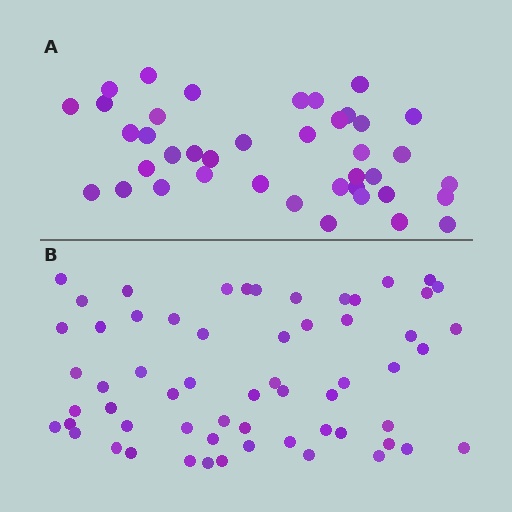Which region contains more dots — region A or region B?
Region B (the bottom region) has more dots.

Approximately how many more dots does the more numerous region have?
Region B has approximately 20 more dots than region A.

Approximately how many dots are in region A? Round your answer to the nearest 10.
About 40 dots.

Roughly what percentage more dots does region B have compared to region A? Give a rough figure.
About 50% more.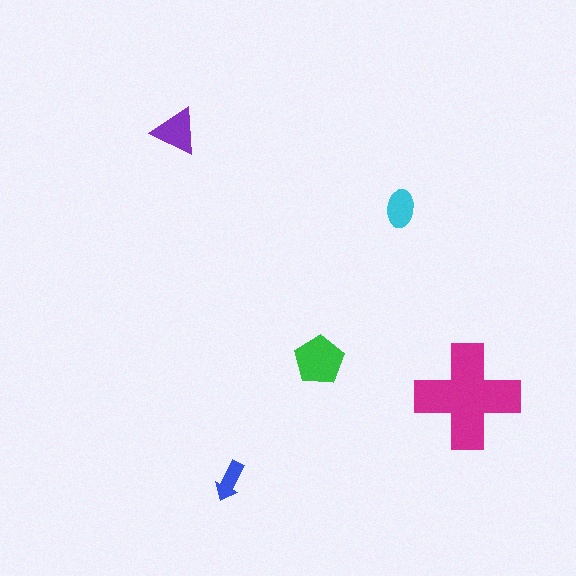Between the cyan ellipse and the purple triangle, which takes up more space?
The purple triangle.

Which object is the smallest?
The blue arrow.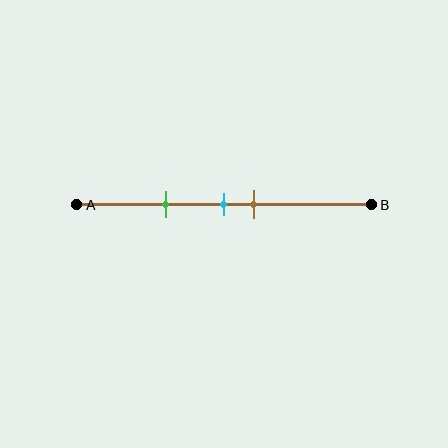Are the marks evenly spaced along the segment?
No, the marks are not evenly spaced.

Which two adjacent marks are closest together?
The cyan and brown marks are the closest adjacent pair.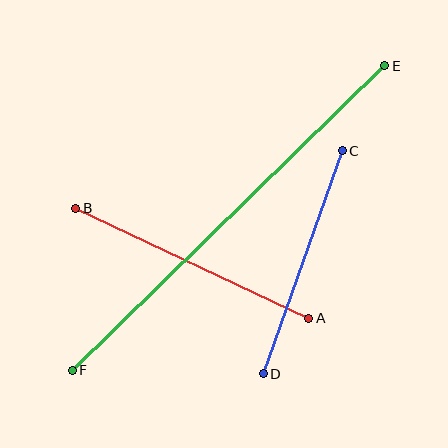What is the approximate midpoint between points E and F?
The midpoint is at approximately (229, 218) pixels.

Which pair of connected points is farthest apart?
Points E and F are farthest apart.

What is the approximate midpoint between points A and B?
The midpoint is at approximately (192, 263) pixels.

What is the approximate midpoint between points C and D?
The midpoint is at approximately (303, 262) pixels.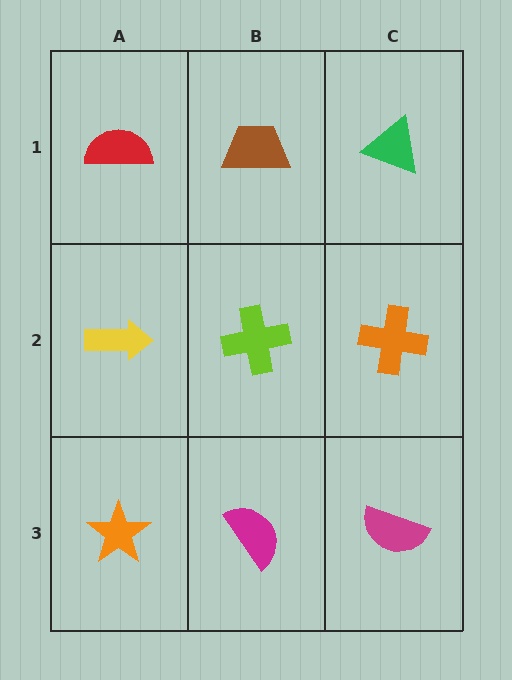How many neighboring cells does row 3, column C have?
2.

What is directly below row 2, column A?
An orange star.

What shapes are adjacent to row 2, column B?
A brown trapezoid (row 1, column B), a magenta semicircle (row 3, column B), a yellow arrow (row 2, column A), an orange cross (row 2, column C).